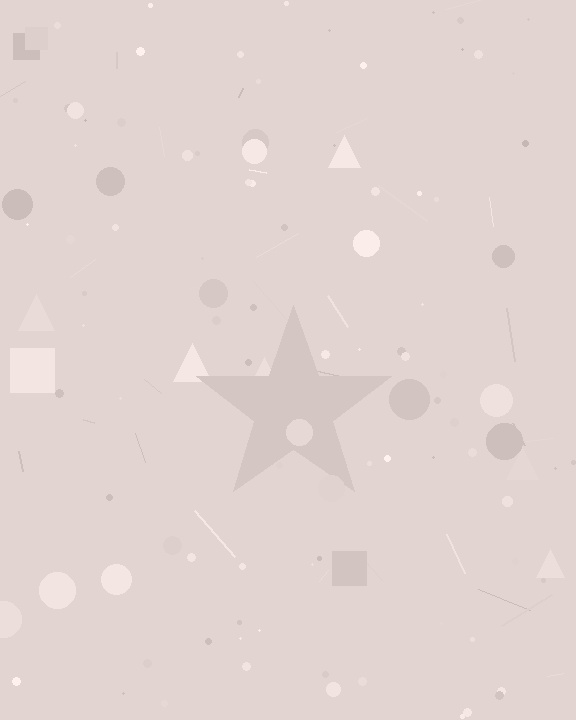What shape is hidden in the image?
A star is hidden in the image.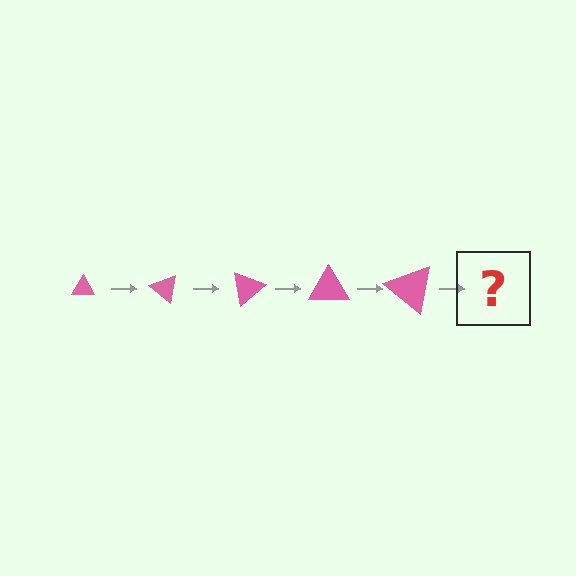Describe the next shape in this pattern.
It should be a triangle, larger than the previous one and rotated 200 degrees from the start.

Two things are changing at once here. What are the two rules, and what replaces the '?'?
The two rules are that the triangle grows larger each step and it rotates 40 degrees each step. The '?' should be a triangle, larger than the previous one and rotated 200 degrees from the start.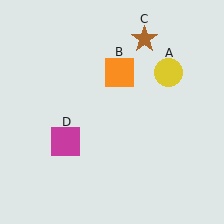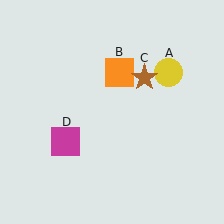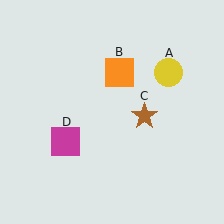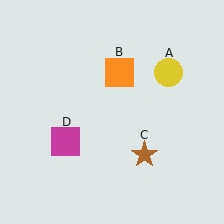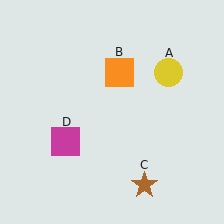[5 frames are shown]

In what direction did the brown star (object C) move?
The brown star (object C) moved down.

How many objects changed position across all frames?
1 object changed position: brown star (object C).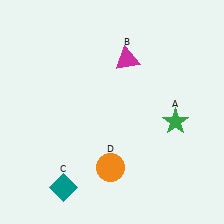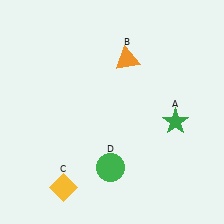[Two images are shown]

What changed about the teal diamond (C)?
In Image 1, C is teal. In Image 2, it changed to yellow.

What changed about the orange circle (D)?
In Image 1, D is orange. In Image 2, it changed to green.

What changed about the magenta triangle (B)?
In Image 1, B is magenta. In Image 2, it changed to orange.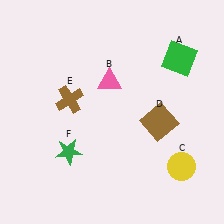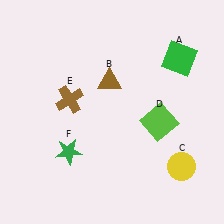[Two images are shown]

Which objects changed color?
B changed from pink to brown. D changed from brown to lime.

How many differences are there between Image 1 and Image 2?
There are 2 differences between the two images.